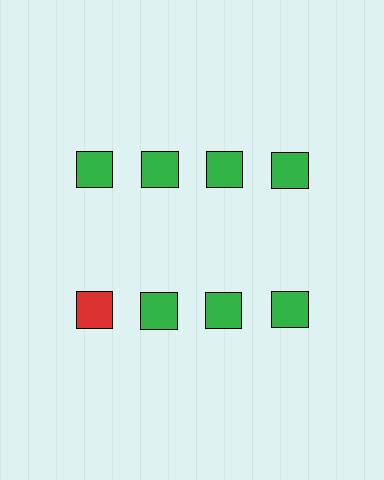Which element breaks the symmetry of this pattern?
The red square in the second row, leftmost column breaks the symmetry. All other shapes are green squares.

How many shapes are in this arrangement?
There are 8 shapes arranged in a grid pattern.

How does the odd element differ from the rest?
It has a different color: red instead of green.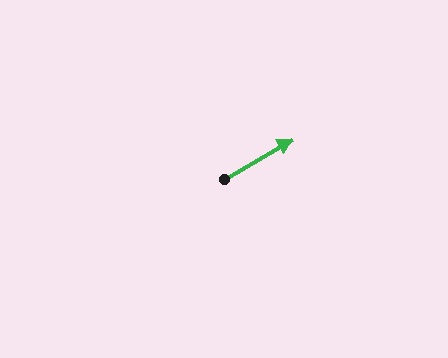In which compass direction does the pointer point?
Northeast.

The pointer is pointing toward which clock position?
Roughly 2 o'clock.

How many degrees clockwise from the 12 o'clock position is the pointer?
Approximately 60 degrees.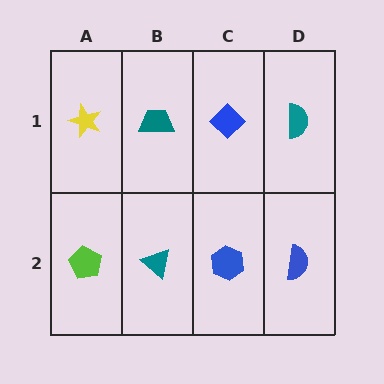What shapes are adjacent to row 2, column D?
A teal semicircle (row 1, column D), a blue hexagon (row 2, column C).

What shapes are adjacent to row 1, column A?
A lime pentagon (row 2, column A), a teal trapezoid (row 1, column B).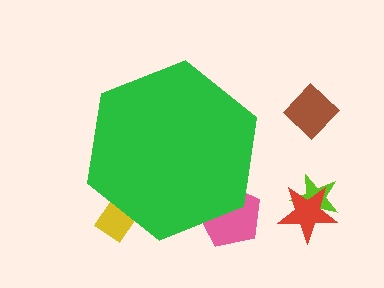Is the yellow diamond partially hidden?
Yes, the yellow diamond is partially hidden behind the green hexagon.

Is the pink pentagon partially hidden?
Yes, the pink pentagon is partially hidden behind the green hexagon.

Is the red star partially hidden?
No, the red star is fully visible.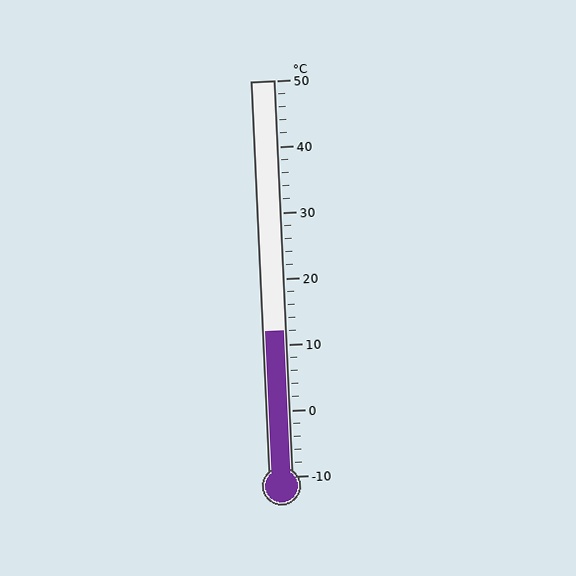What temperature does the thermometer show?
The thermometer shows approximately 12°C.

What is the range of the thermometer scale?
The thermometer scale ranges from -10°C to 50°C.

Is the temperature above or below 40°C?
The temperature is below 40°C.